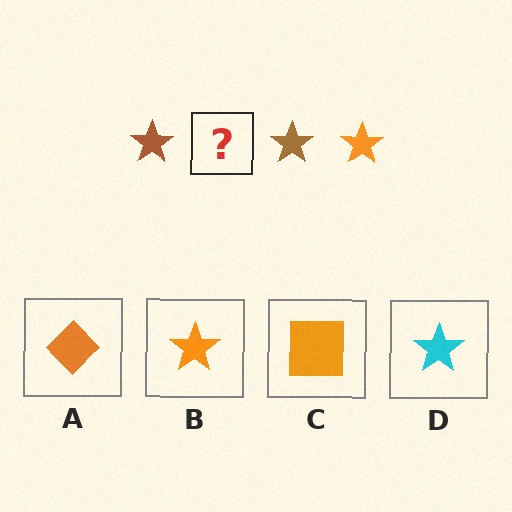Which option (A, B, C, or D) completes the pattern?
B.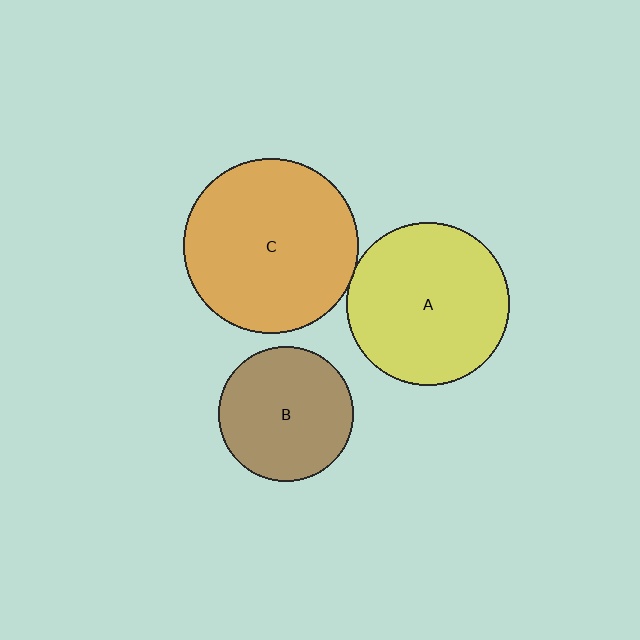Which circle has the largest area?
Circle C (orange).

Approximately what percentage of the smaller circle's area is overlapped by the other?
Approximately 5%.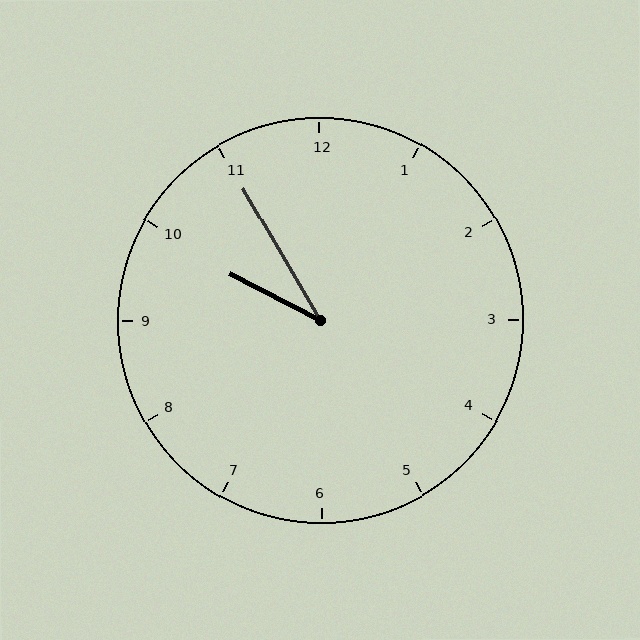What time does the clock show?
9:55.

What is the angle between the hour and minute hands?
Approximately 32 degrees.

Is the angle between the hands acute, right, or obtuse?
It is acute.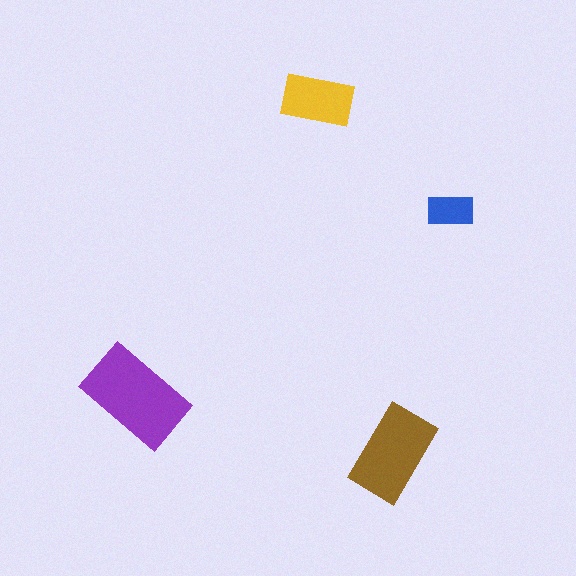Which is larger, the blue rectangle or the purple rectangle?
The purple one.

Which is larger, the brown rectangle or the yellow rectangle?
The brown one.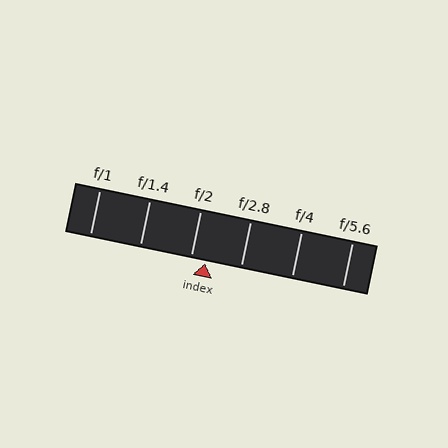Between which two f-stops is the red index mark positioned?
The index mark is between f/2 and f/2.8.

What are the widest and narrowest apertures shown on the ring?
The widest aperture shown is f/1 and the narrowest is f/5.6.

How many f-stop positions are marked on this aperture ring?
There are 6 f-stop positions marked.